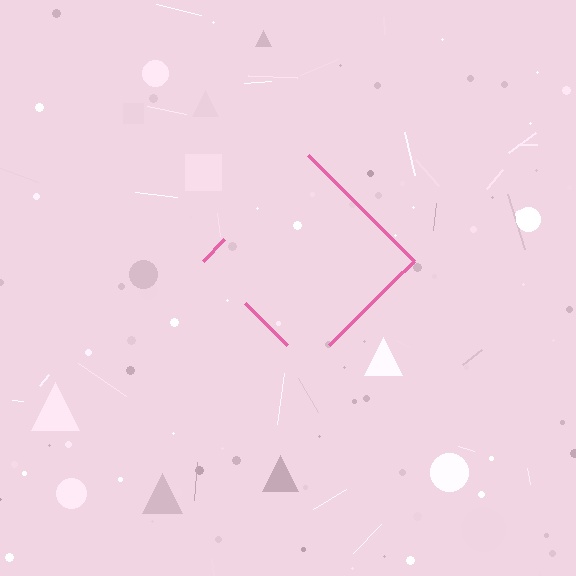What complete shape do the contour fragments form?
The contour fragments form a diamond.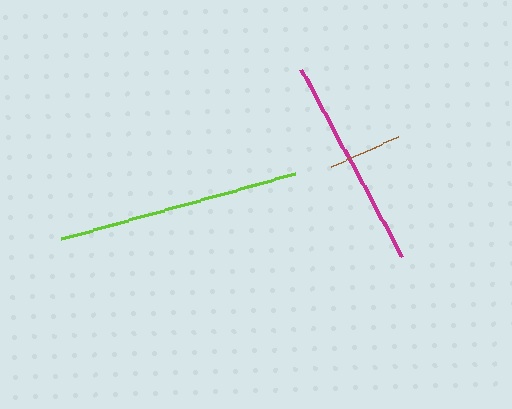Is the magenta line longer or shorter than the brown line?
The magenta line is longer than the brown line.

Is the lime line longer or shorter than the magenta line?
The lime line is longer than the magenta line.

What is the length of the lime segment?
The lime segment is approximately 243 pixels long.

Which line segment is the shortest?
The brown line is the shortest at approximately 74 pixels.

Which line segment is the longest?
The lime line is the longest at approximately 243 pixels.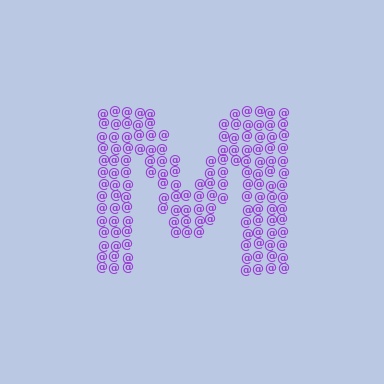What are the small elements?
The small elements are at signs.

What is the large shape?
The large shape is the letter M.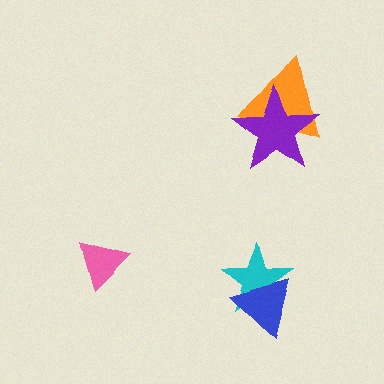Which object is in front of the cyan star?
The blue triangle is in front of the cyan star.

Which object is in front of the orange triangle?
The purple star is in front of the orange triangle.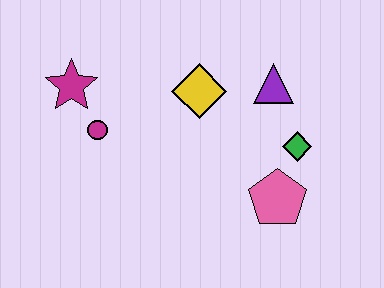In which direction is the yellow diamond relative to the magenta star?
The yellow diamond is to the right of the magenta star.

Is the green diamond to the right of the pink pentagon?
Yes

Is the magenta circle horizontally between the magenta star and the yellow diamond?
Yes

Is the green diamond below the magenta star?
Yes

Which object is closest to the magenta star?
The magenta circle is closest to the magenta star.